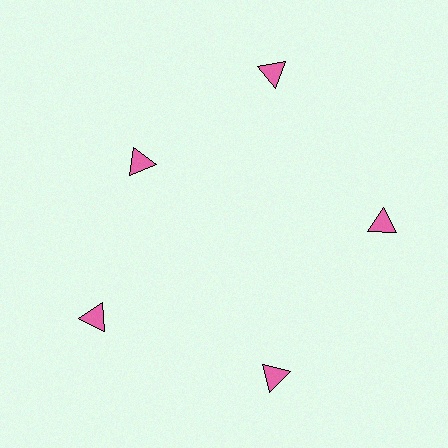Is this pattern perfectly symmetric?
No. The 5 pink triangles are arranged in a ring, but one element near the 10 o'clock position is pulled inward toward the center, breaking the 5-fold rotational symmetry.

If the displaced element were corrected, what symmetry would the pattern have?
It would have 5-fold rotational symmetry — the pattern would map onto itself every 72 degrees.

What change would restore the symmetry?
The symmetry would be restored by moving it outward, back onto the ring so that all 5 triangles sit at equal angles and equal distance from the center.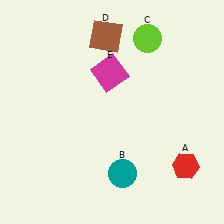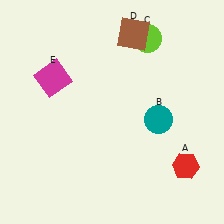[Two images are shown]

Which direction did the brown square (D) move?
The brown square (D) moved right.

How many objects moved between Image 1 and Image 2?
3 objects moved between the two images.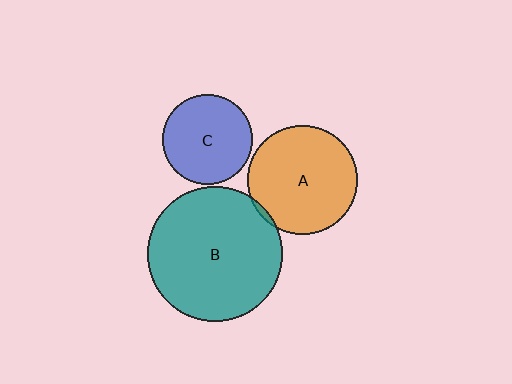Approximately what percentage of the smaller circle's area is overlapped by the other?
Approximately 5%.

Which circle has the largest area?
Circle B (teal).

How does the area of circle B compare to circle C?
Approximately 2.3 times.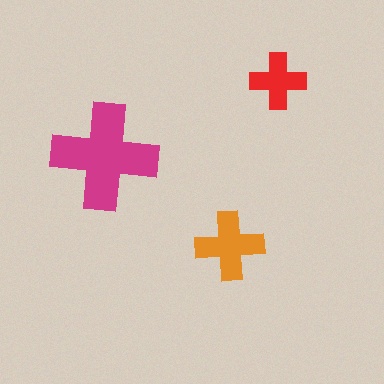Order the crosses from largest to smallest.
the magenta one, the orange one, the red one.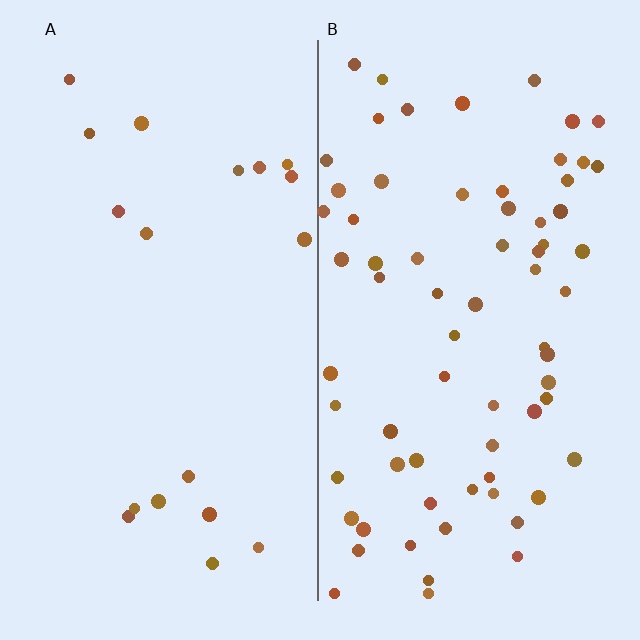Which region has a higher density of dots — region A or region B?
B (the right).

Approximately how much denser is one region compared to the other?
Approximately 3.7× — region B over region A.